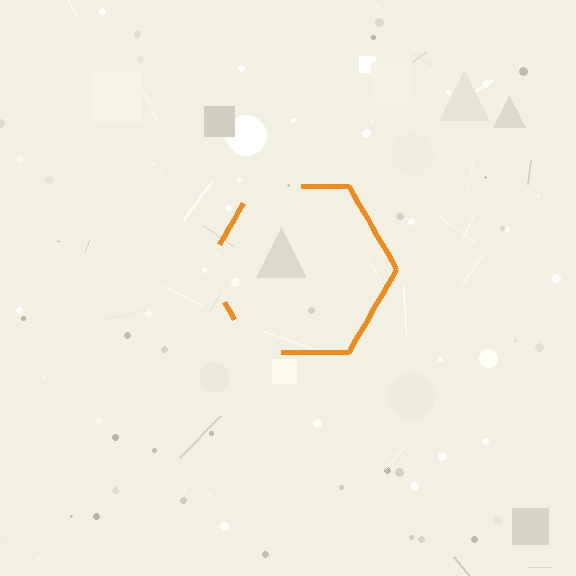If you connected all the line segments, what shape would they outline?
They would outline a hexagon.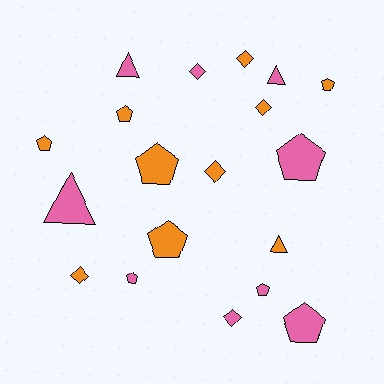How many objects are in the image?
There are 19 objects.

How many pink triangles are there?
There are 3 pink triangles.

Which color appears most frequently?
Orange, with 10 objects.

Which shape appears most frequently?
Pentagon, with 9 objects.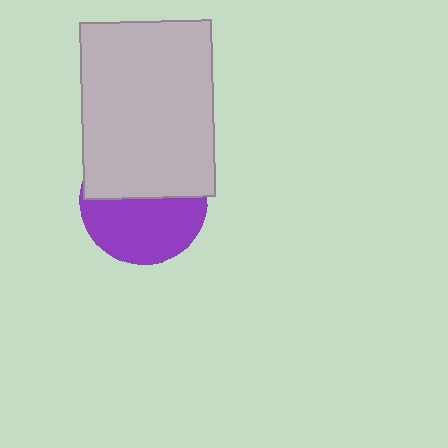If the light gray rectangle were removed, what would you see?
You would see the complete purple circle.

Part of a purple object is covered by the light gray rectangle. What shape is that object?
It is a circle.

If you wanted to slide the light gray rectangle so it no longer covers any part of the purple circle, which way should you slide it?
Slide it up — that is the most direct way to separate the two shapes.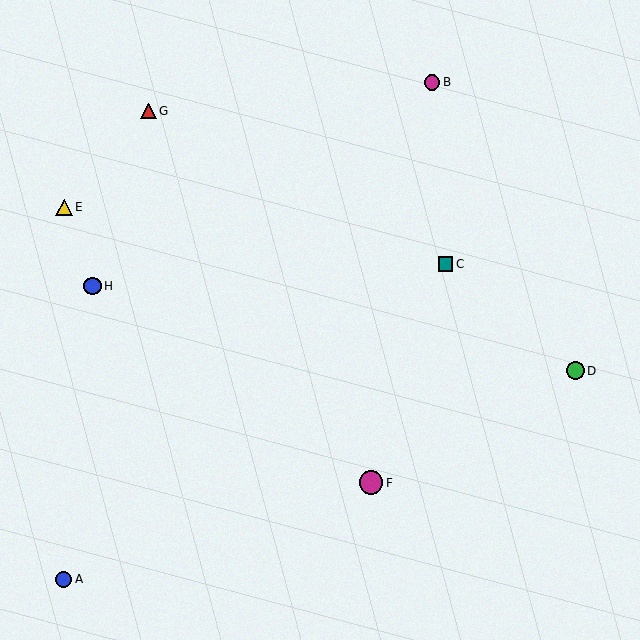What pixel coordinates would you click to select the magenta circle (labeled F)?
Click at (371, 483) to select the magenta circle F.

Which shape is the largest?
The magenta circle (labeled F) is the largest.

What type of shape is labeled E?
Shape E is a yellow triangle.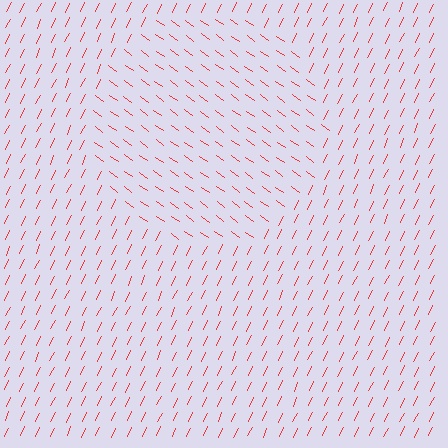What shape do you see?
I see a circle.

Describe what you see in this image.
The image is filled with small red line segments. A circle region in the image has lines oriented differently from the surrounding lines, creating a visible texture boundary.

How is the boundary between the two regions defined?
The boundary is defined purely by a change in line orientation (approximately 80 degrees difference). All lines are the same color and thickness.